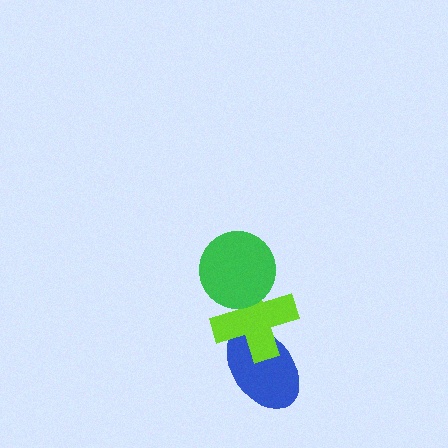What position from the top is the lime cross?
The lime cross is 2nd from the top.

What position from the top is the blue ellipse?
The blue ellipse is 3rd from the top.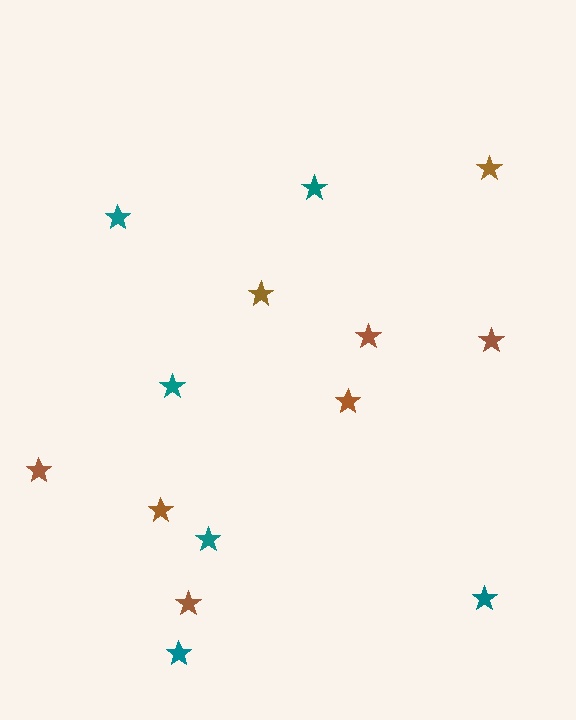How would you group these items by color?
There are 2 groups: one group of brown stars (8) and one group of teal stars (6).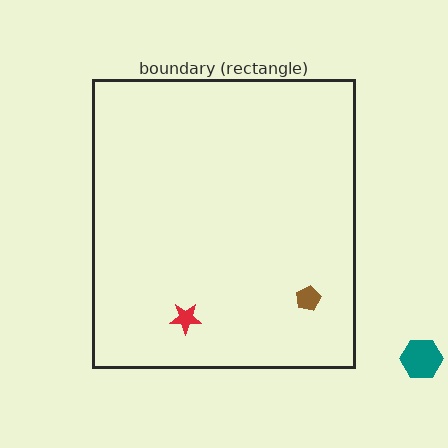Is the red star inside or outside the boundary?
Inside.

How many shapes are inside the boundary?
2 inside, 1 outside.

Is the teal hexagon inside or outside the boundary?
Outside.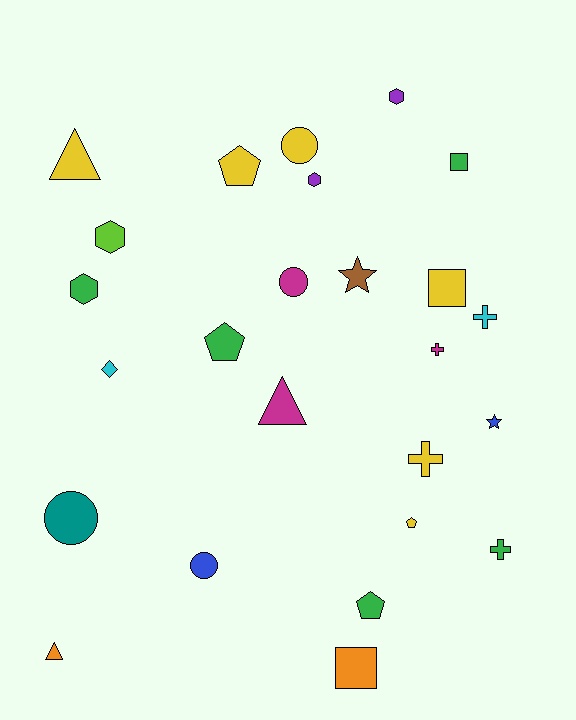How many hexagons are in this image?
There are 4 hexagons.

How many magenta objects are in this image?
There are 3 magenta objects.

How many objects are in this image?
There are 25 objects.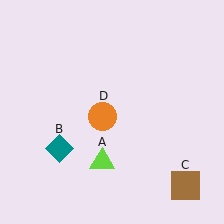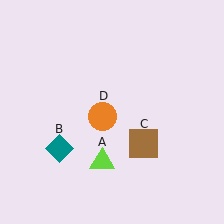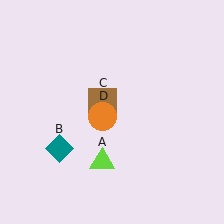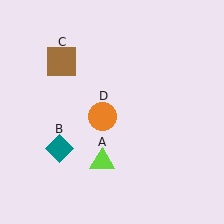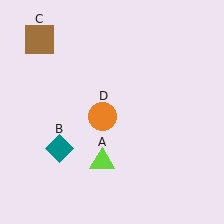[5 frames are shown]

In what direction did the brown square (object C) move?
The brown square (object C) moved up and to the left.